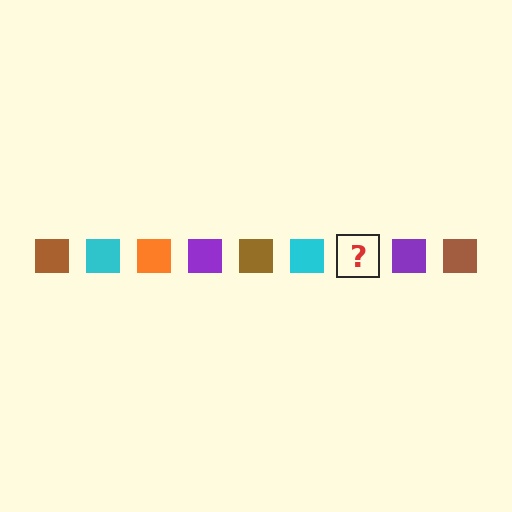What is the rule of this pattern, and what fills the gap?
The rule is that the pattern cycles through brown, cyan, orange, purple squares. The gap should be filled with an orange square.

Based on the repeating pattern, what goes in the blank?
The blank should be an orange square.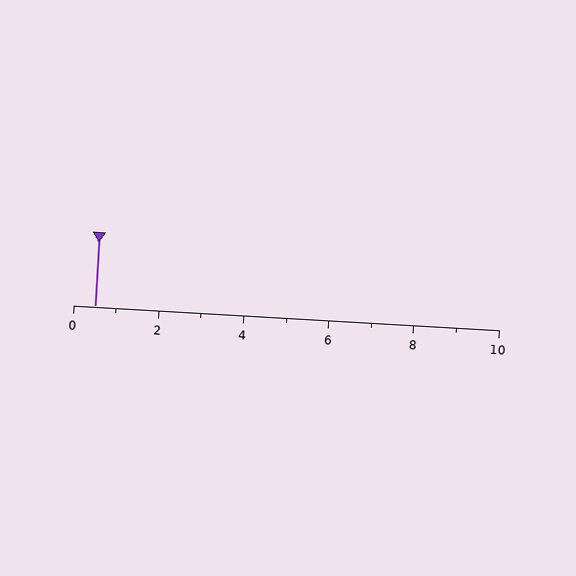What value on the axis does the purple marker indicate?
The marker indicates approximately 0.5.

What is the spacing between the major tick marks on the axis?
The major ticks are spaced 2 apart.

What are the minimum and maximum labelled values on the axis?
The axis runs from 0 to 10.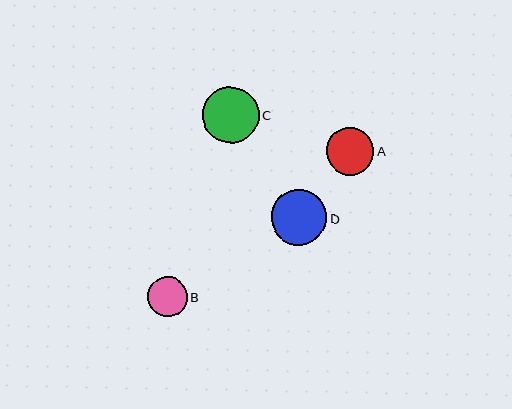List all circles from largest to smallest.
From largest to smallest: C, D, A, B.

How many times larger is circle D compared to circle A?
Circle D is approximately 1.2 times the size of circle A.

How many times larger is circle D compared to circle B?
Circle D is approximately 1.4 times the size of circle B.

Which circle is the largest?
Circle C is the largest with a size of approximately 56 pixels.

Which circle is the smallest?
Circle B is the smallest with a size of approximately 40 pixels.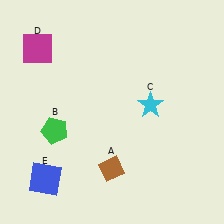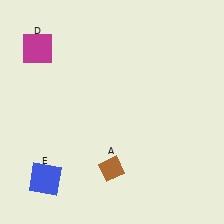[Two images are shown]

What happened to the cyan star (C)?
The cyan star (C) was removed in Image 2. It was in the top-right area of Image 1.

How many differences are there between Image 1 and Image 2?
There are 2 differences between the two images.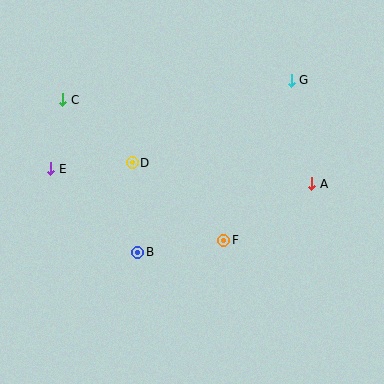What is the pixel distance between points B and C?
The distance between B and C is 170 pixels.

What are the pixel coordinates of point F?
Point F is at (224, 240).